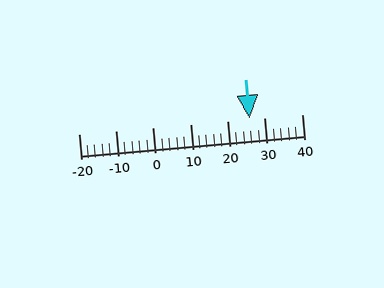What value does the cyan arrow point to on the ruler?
The cyan arrow points to approximately 26.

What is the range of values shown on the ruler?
The ruler shows values from -20 to 40.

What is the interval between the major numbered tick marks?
The major tick marks are spaced 10 units apart.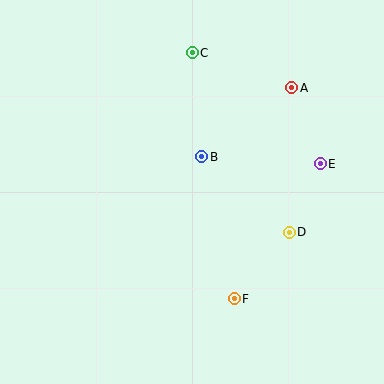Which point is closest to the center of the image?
Point B at (202, 157) is closest to the center.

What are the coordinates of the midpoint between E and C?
The midpoint between E and C is at (256, 108).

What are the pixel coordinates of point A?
Point A is at (292, 88).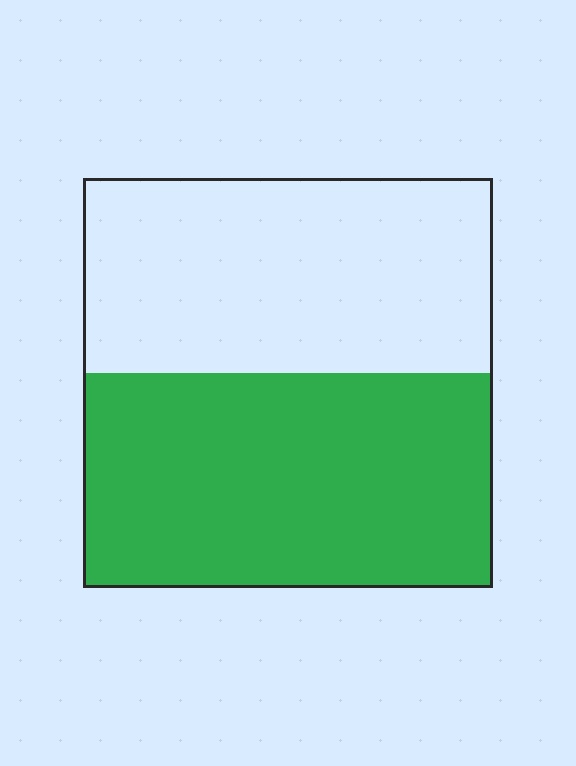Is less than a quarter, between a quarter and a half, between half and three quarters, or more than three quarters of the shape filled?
Between half and three quarters.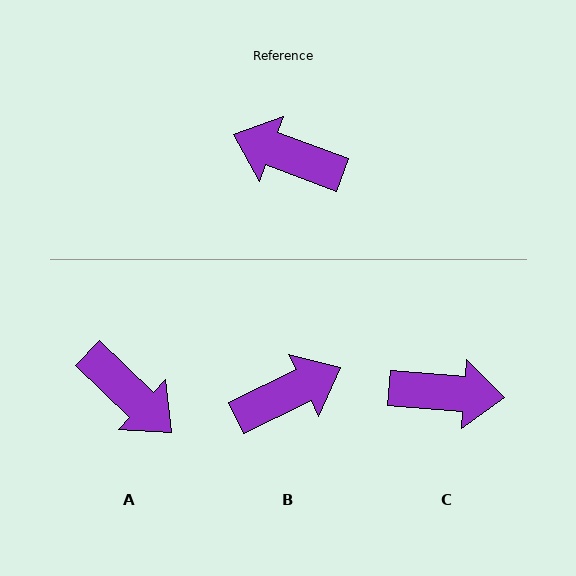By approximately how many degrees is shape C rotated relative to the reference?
Approximately 164 degrees clockwise.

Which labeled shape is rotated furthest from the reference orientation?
C, about 164 degrees away.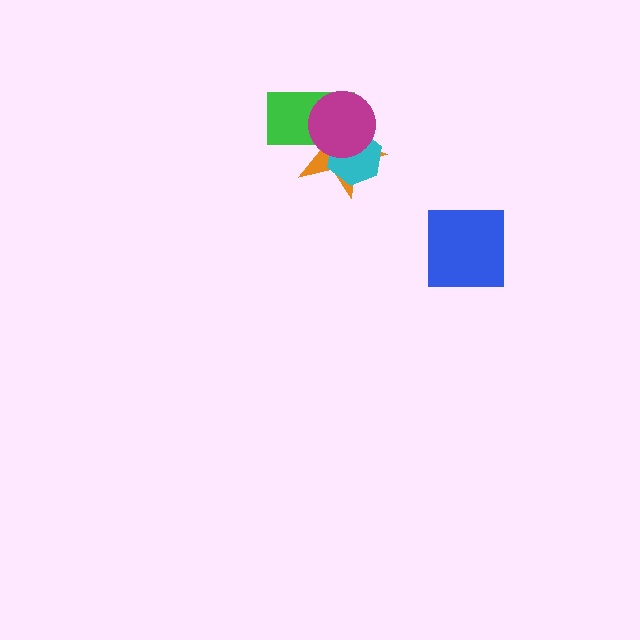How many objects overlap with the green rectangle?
3 objects overlap with the green rectangle.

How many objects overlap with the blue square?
0 objects overlap with the blue square.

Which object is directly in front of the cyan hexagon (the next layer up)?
The green rectangle is directly in front of the cyan hexagon.